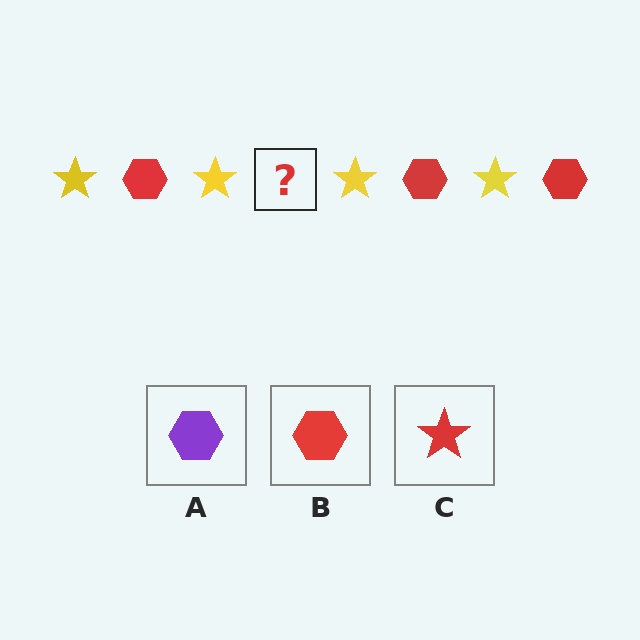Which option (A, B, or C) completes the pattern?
B.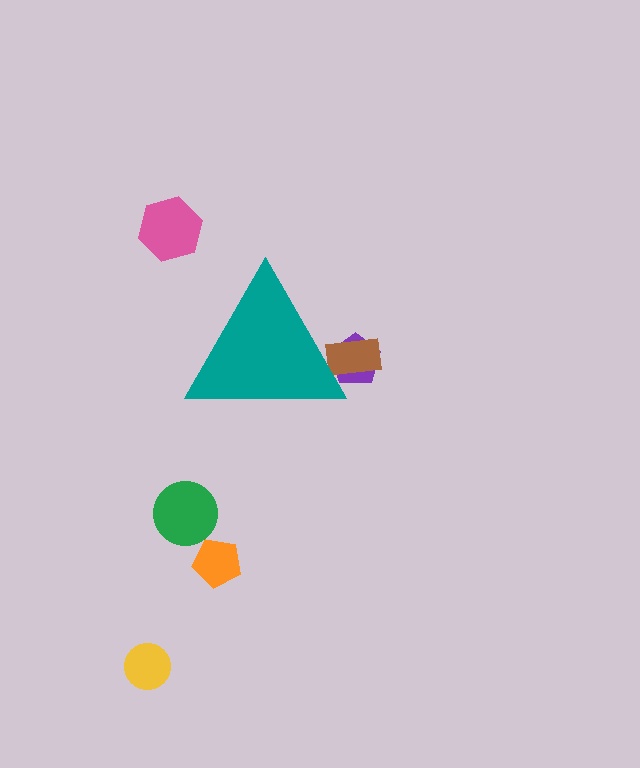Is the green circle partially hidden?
No, the green circle is fully visible.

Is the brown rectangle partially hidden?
Yes, the brown rectangle is partially hidden behind the teal triangle.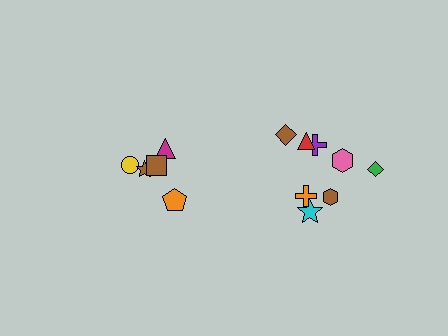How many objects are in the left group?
There are 5 objects.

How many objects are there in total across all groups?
There are 13 objects.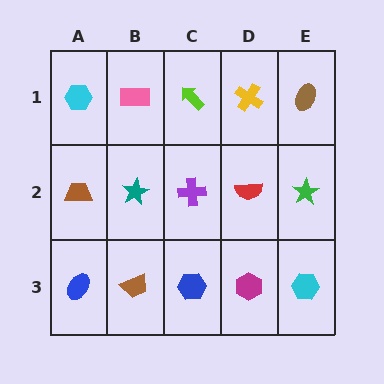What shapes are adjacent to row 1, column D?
A red semicircle (row 2, column D), a lime arrow (row 1, column C), a brown ellipse (row 1, column E).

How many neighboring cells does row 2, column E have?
3.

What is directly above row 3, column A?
A brown trapezoid.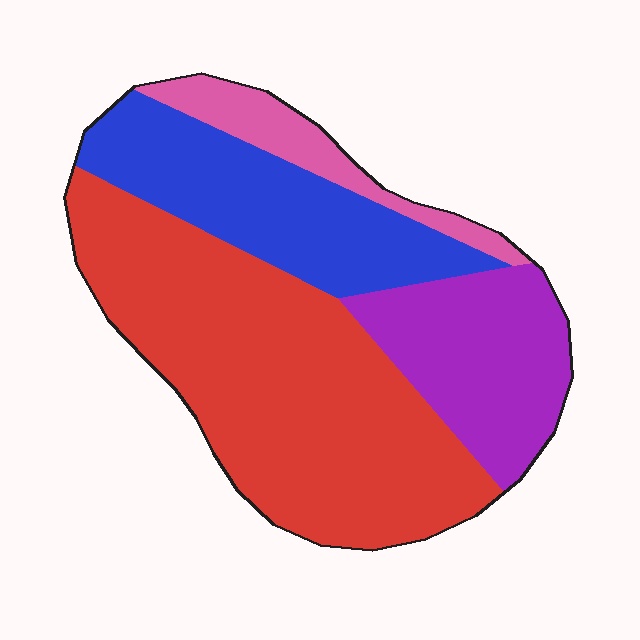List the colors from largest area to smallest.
From largest to smallest: red, blue, purple, pink.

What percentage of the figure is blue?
Blue covers 23% of the figure.